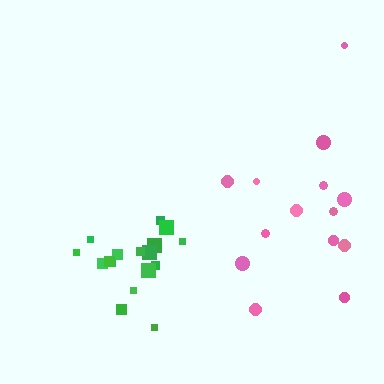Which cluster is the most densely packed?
Green.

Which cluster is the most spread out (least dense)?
Pink.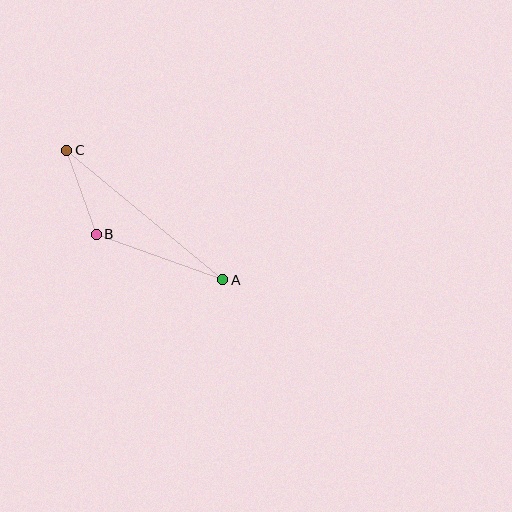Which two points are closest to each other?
Points B and C are closest to each other.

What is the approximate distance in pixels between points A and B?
The distance between A and B is approximately 134 pixels.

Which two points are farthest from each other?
Points A and C are farthest from each other.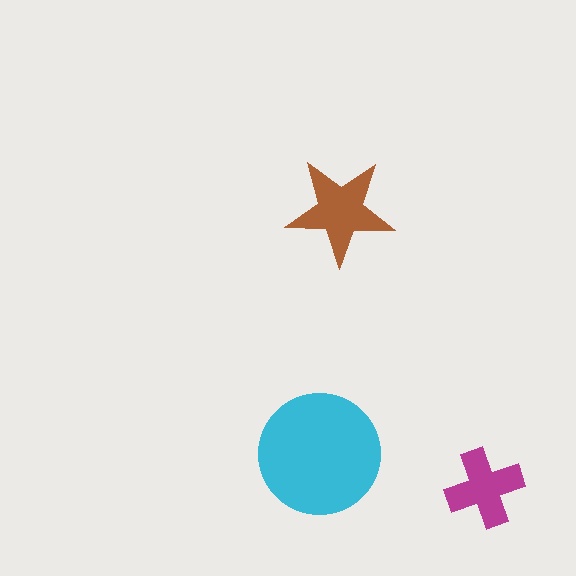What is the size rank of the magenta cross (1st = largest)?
3rd.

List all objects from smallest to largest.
The magenta cross, the brown star, the cyan circle.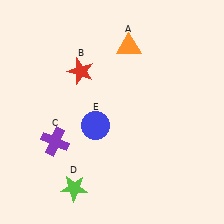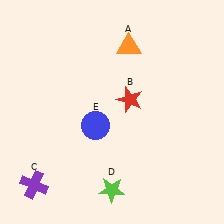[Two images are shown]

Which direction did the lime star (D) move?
The lime star (D) moved right.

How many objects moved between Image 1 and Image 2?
3 objects moved between the two images.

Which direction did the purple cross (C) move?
The purple cross (C) moved down.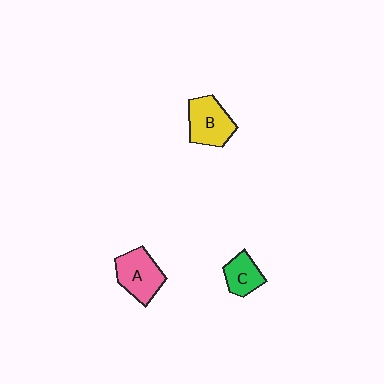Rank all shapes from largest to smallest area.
From largest to smallest: A (pink), B (yellow), C (green).